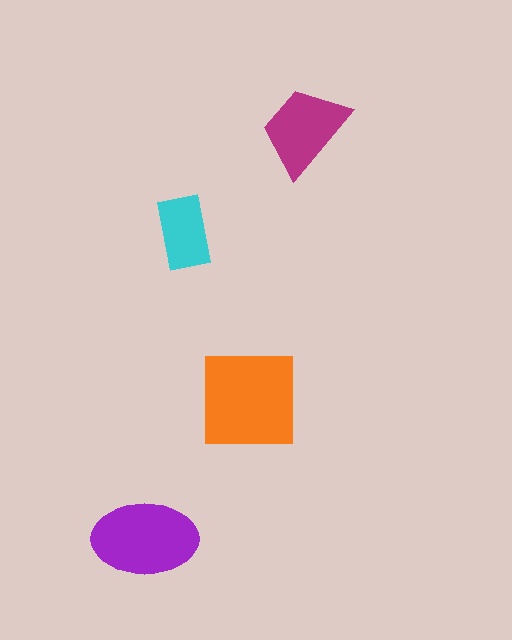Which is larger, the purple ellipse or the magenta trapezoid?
The purple ellipse.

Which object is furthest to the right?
The magenta trapezoid is rightmost.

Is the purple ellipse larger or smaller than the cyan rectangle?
Larger.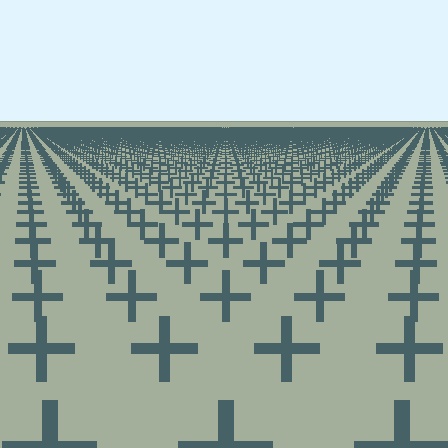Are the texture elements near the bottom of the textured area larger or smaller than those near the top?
Larger. Near the bottom, elements are closer to the viewer and appear at a bigger on-screen size.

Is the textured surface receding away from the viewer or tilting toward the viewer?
The surface is receding away from the viewer. Texture elements get smaller and denser toward the top.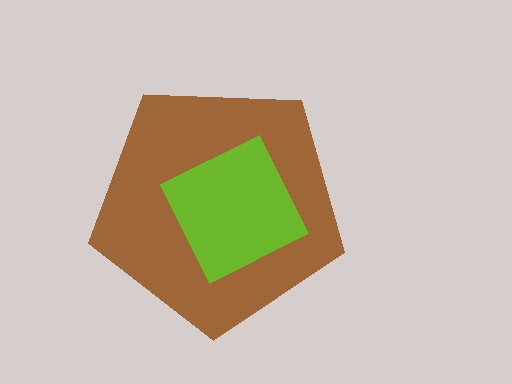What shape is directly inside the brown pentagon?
The lime diamond.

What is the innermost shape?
The lime diamond.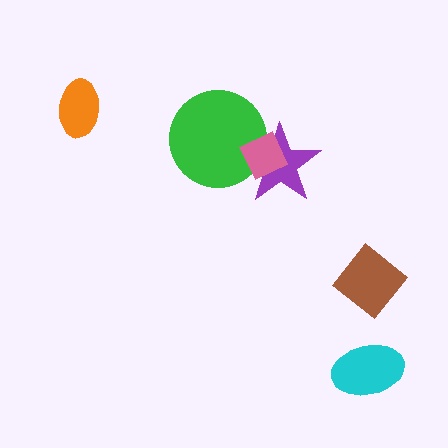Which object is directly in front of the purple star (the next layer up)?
The green circle is directly in front of the purple star.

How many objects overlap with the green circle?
2 objects overlap with the green circle.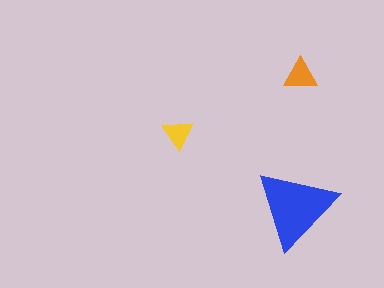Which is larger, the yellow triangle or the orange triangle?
The orange one.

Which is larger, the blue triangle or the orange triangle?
The blue one.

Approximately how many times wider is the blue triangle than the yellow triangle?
About 2.5 times wider.